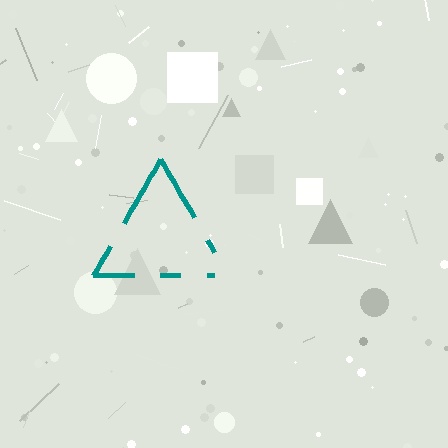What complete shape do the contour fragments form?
The contour fragments form a triangle.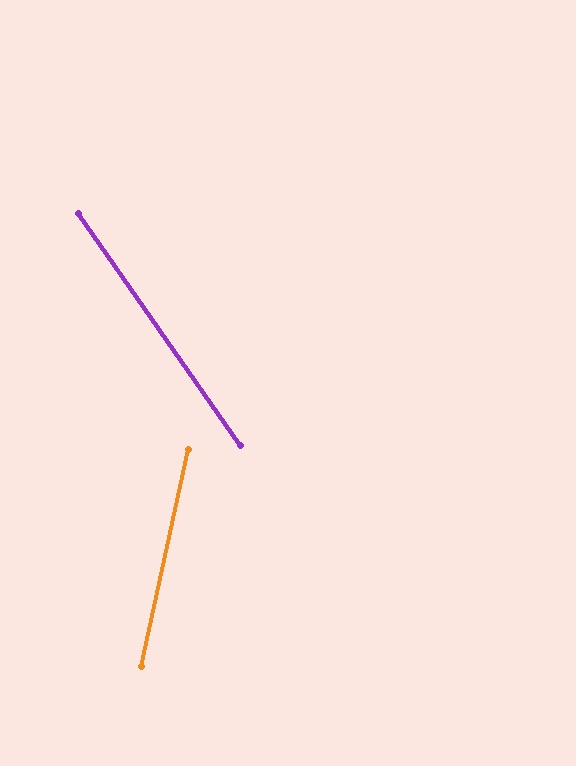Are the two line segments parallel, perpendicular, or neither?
Neither parallel nor perpendicular — they differ by about 47°.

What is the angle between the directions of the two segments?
Approximately 47 degrees.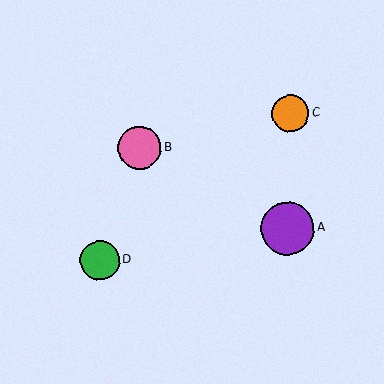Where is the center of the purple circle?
The center of the purple circle is at (288, 229).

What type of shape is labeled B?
Shape B is a pink circle.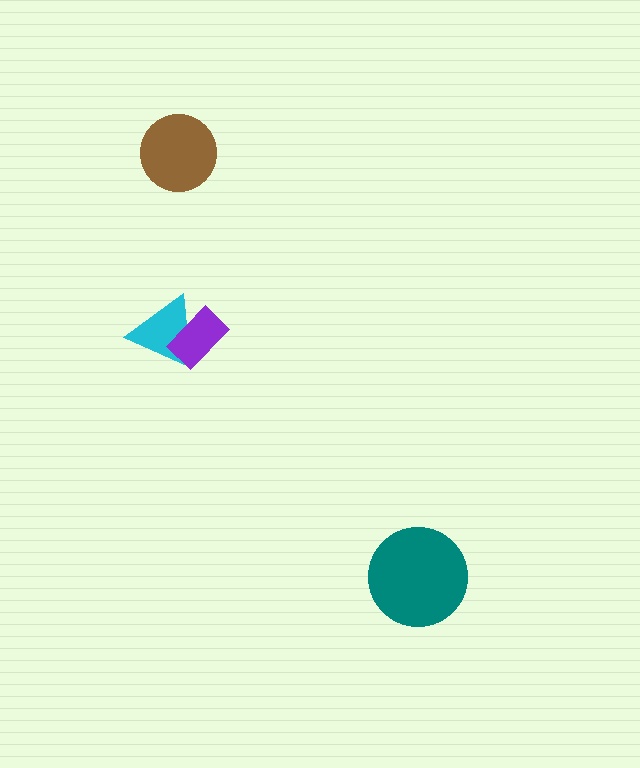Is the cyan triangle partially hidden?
Yes, it is partially covered by another shape.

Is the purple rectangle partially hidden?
No, no other shape covers it.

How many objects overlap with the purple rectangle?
1 object overlaps with the purple rectangle.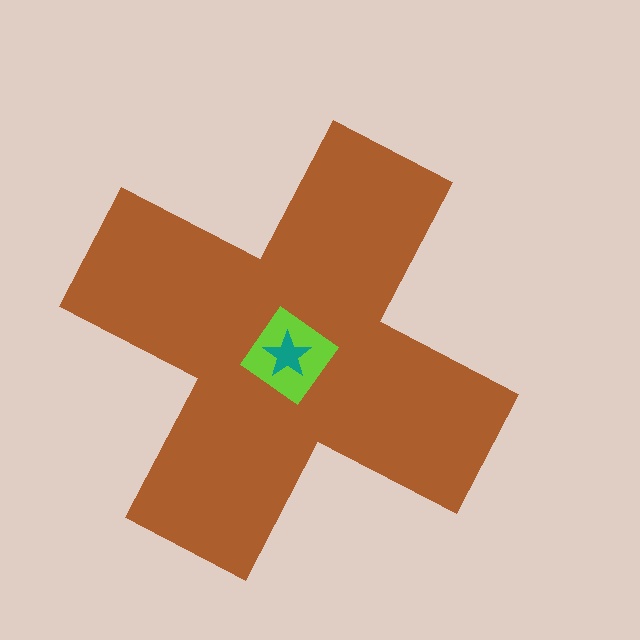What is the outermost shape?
The brown cross.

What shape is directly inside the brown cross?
The lime diamond.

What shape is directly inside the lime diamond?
The teal star.